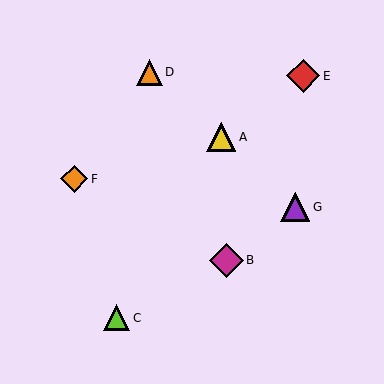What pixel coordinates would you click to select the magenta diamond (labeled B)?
Click at (226, 260) to select the magenta diamond B.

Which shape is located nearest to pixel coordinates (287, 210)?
The purple triangle (labeled G) at (295, 207) is nearest to that location.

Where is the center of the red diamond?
The center of the red diamond is at (303, 76).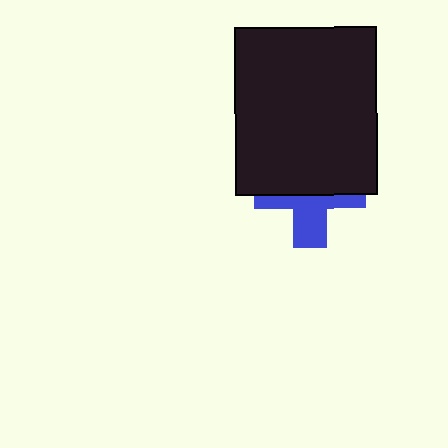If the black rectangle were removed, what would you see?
You would see the complete blue cross.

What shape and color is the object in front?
The object in front is a black rectangle.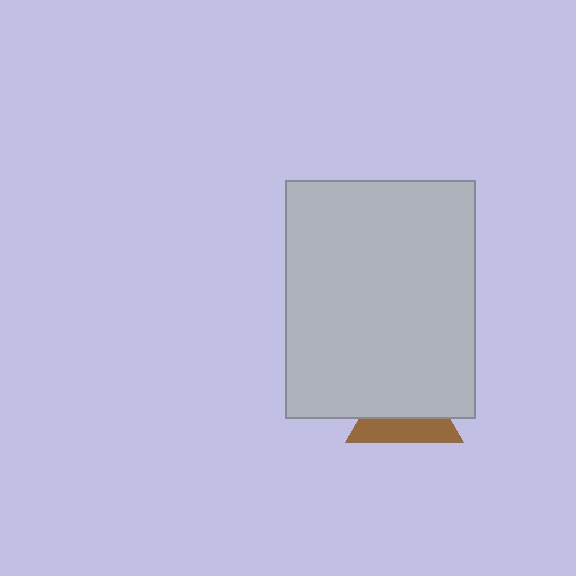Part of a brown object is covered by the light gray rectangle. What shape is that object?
It is a triangle.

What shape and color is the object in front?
The object in front is a light gray rectangle.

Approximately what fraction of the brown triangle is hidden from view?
Roughly 59% of the brown triangle is hidden behind the light gray rectangle.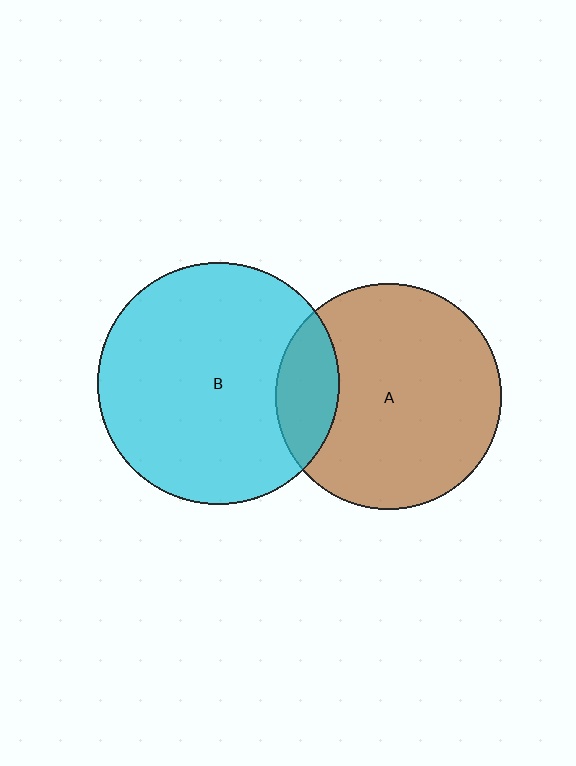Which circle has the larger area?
Circle B (cyan).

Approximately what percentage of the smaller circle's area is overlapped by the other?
Approximately 15%.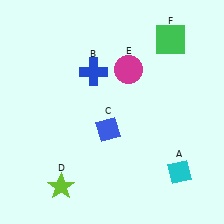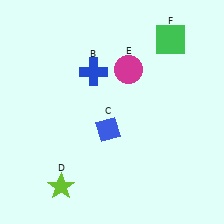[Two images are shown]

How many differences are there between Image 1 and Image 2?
There is 1 difference between the two images.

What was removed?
The cyan diamond (A) was removed in Image 2.